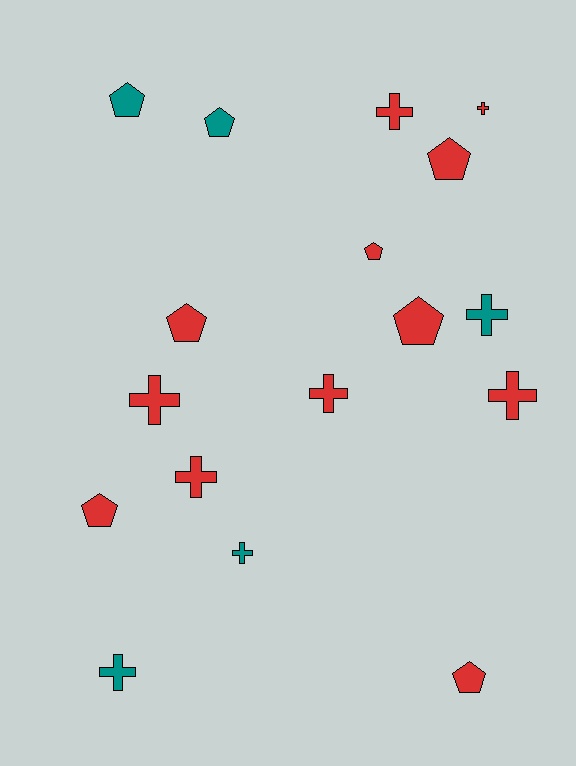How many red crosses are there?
There are 6 red crosses.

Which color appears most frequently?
Red, with 12 objects.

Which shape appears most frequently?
Cross, with 9 objects.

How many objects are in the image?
There are 17 objects.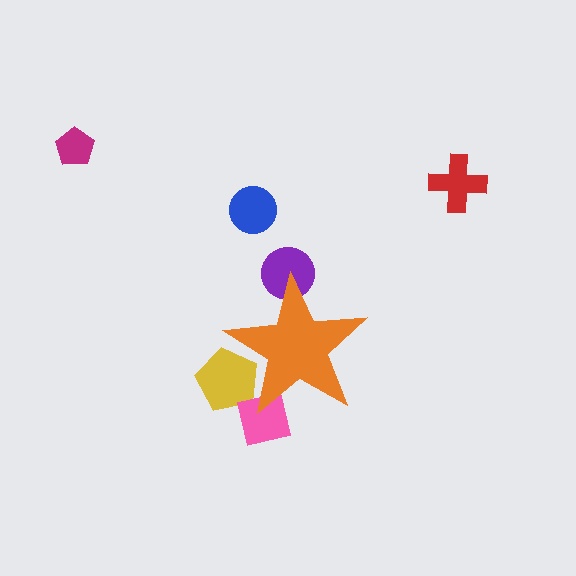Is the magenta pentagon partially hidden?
No, the magenta pentagon is fully visible.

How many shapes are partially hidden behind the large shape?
3 shapes are partially hidden.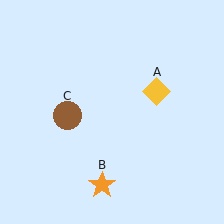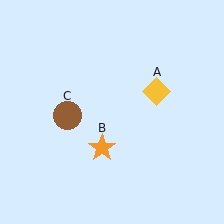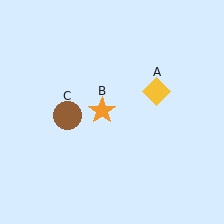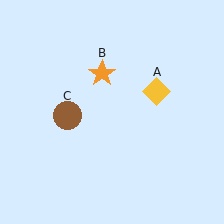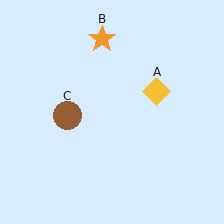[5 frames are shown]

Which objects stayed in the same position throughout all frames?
Yellow diamond (object A) and brown circle (object C) remained stationary.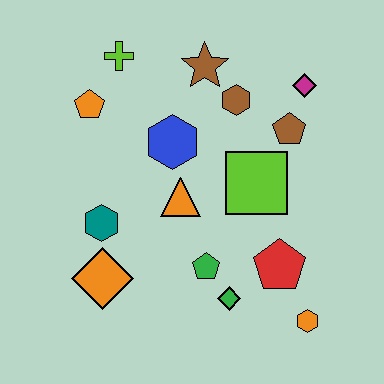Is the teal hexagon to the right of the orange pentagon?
Yes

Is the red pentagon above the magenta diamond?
No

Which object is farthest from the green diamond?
The lime cross is farthest from the green diamond.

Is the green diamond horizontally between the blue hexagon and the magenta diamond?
Yes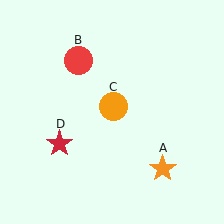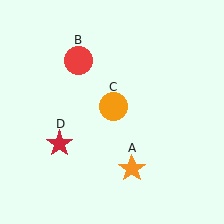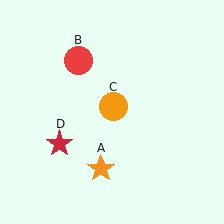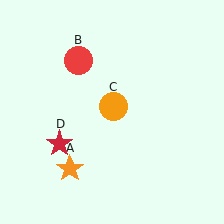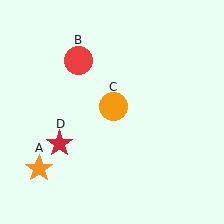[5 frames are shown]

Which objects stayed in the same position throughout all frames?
Red circle (object B) and orange circle (object C) and red star (object D) remained stationary.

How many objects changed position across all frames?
1 object changed position: orange star (object A).